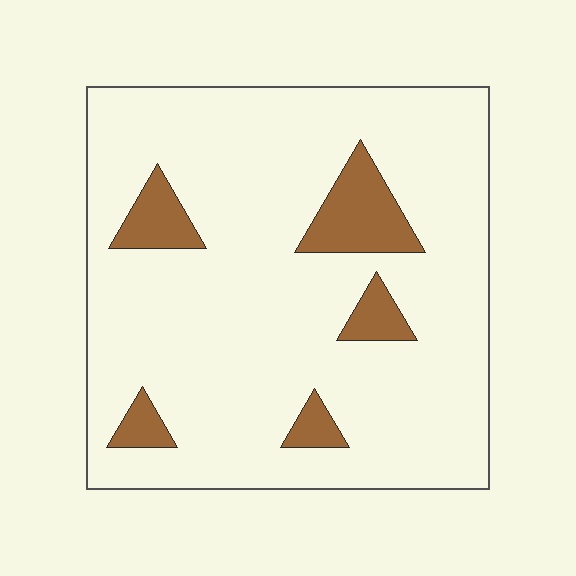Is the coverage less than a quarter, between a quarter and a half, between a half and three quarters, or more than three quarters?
Less than a quarter.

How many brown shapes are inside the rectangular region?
5.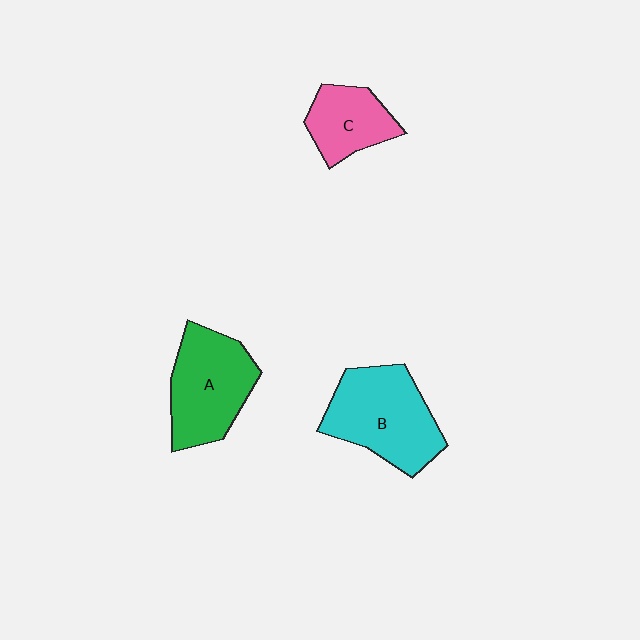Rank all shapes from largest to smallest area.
From largest to smallest: B (cyan), A (green), C (pink).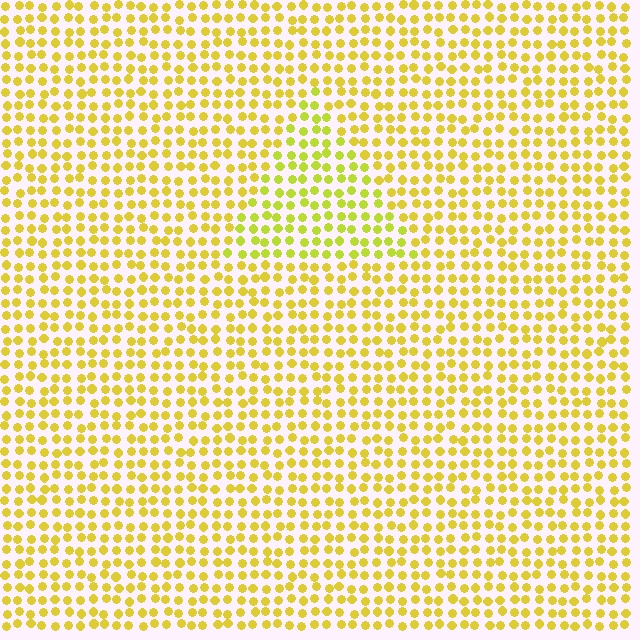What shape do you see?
I see a triangle.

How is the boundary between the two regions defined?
The boundary is defined purely by a slight shift in hue (about 19 degrees). Spacing, size, and orientation are identical on both sides.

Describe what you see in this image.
The image is filled with small yellow elements in a uniform arrangement. A triangle-shaped region is visible where the elements are tinted to a slightly different hue, forming a subtle color boundary.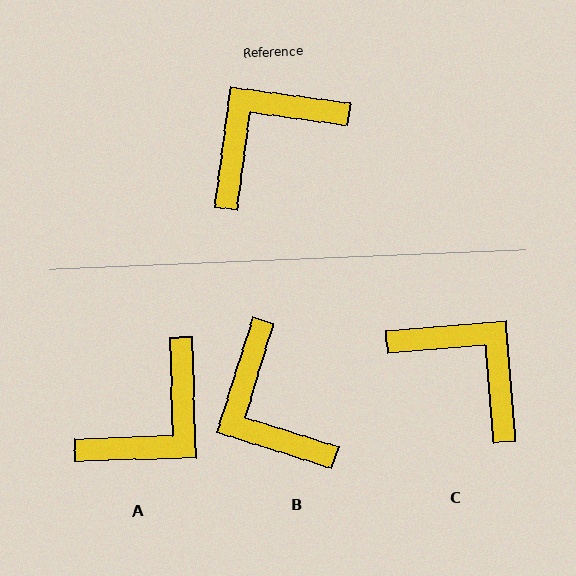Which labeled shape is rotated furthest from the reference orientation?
A, about 171 degrees away.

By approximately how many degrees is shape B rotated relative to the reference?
Approximately 80 degrees counter-clockwise.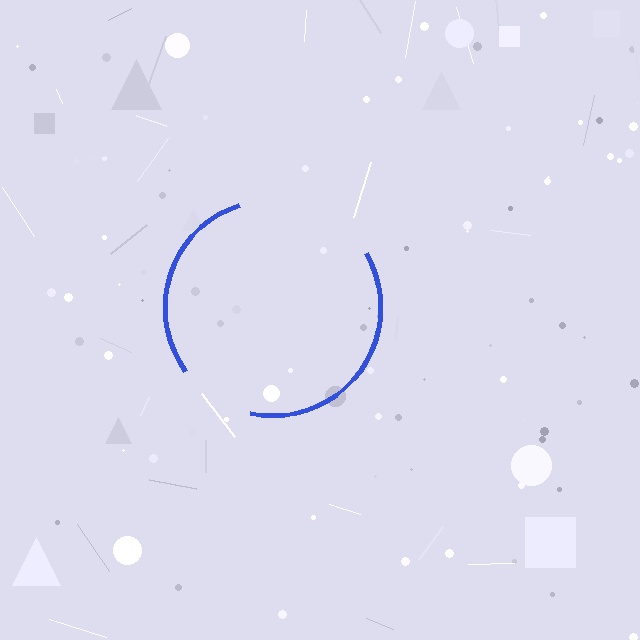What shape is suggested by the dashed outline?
The dashed outline suggests a circle.